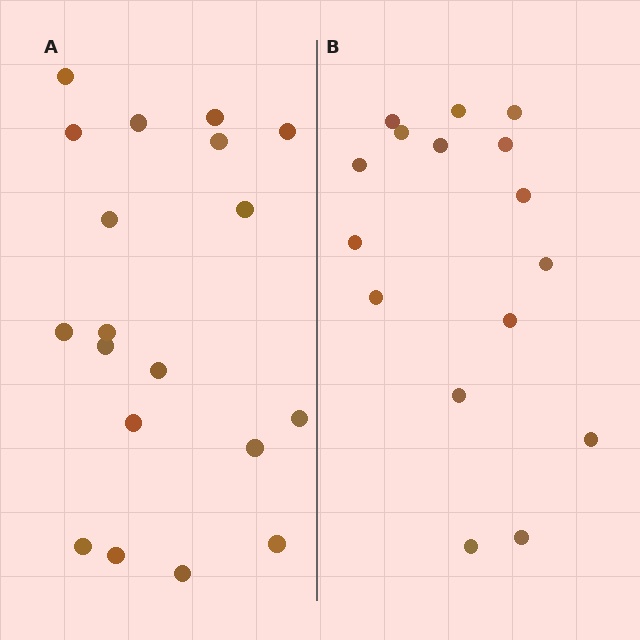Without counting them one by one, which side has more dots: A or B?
Region A (the left region) has more dots.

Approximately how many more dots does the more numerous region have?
Region A has just a few more — roughly 2 or 3 more dots than region B.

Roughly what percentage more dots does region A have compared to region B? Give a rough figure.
About 20% more.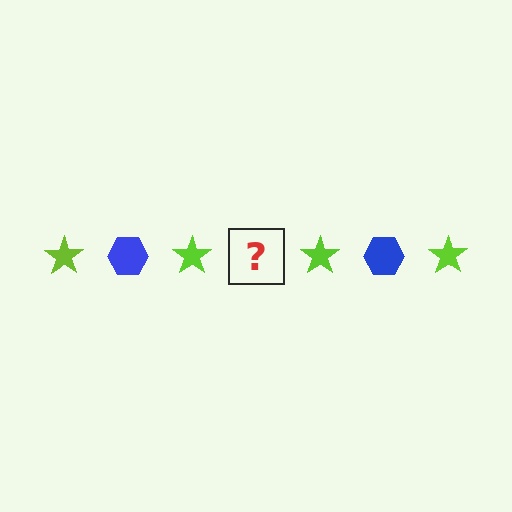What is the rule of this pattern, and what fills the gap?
The rule is that the pattern alternates between lime star and blue hexagon. The gap should be filled with a blue hexagon.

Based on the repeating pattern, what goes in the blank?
The blank should be a blue hexagon.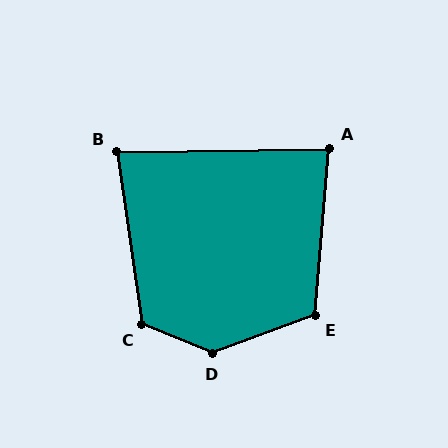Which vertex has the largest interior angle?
D, at approximately 138 degrees.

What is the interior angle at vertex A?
Approximately 84 degrees (acute).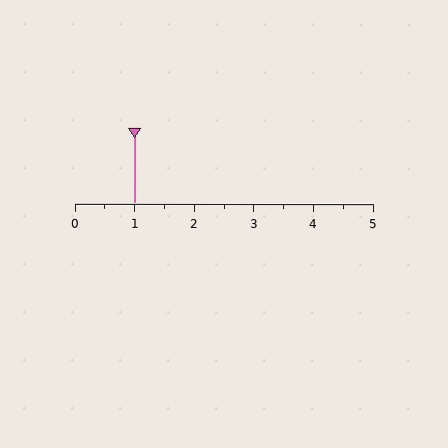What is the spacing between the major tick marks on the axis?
The major ticks are spaced 1 apart.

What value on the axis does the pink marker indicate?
The marker indicates approximately 1.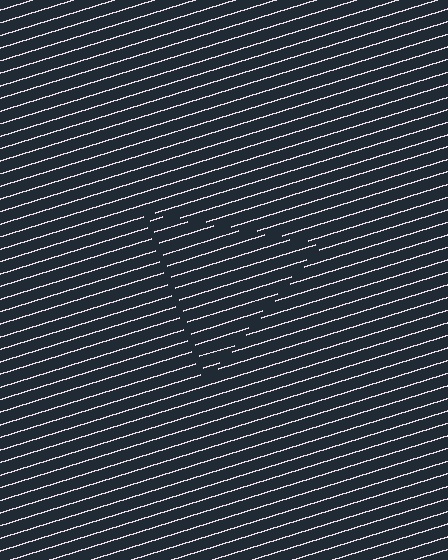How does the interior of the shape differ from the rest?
The interior of the shape contains the same grating, shifted by half a period — the contour is defined by the phase discontinuity where line-ends from the inner and outer gratings abut.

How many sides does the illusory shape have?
3 sides — the line-ends trace a triangle.